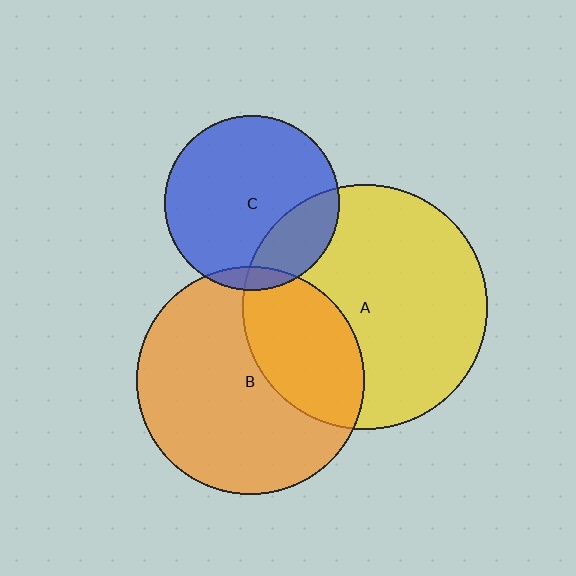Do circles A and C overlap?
Yes.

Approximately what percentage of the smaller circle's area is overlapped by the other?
Approximately 25%.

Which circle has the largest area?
Circle A (yellow).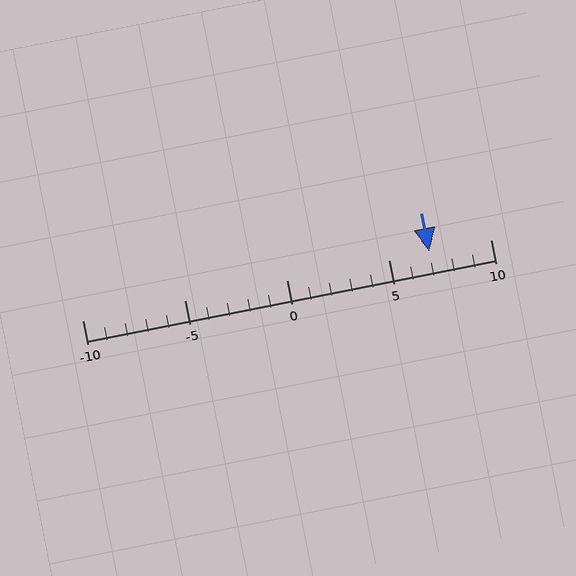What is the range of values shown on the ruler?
The ruler shows values from -10 to 10.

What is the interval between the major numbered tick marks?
The major tick marks are spaced 5 units apart.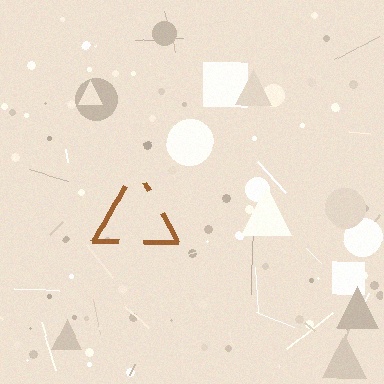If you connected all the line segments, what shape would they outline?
They would outline a triangle.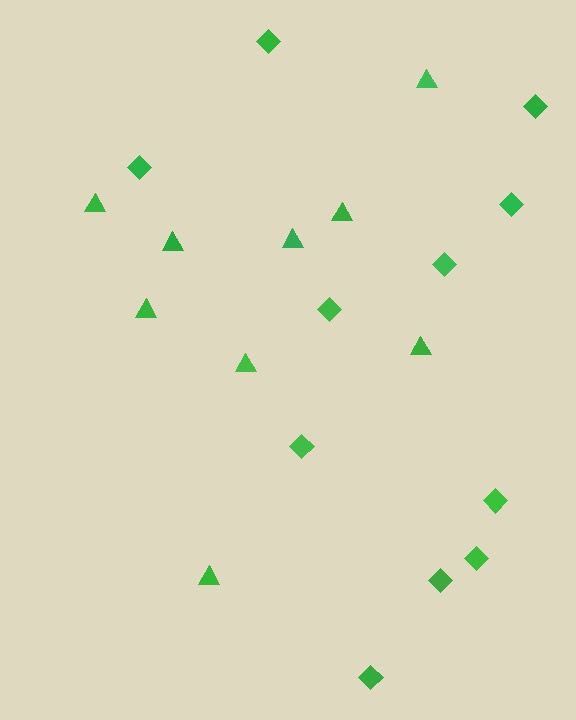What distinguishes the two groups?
There are 2 groups: one group of diamonds (11) and one group of triangles (9).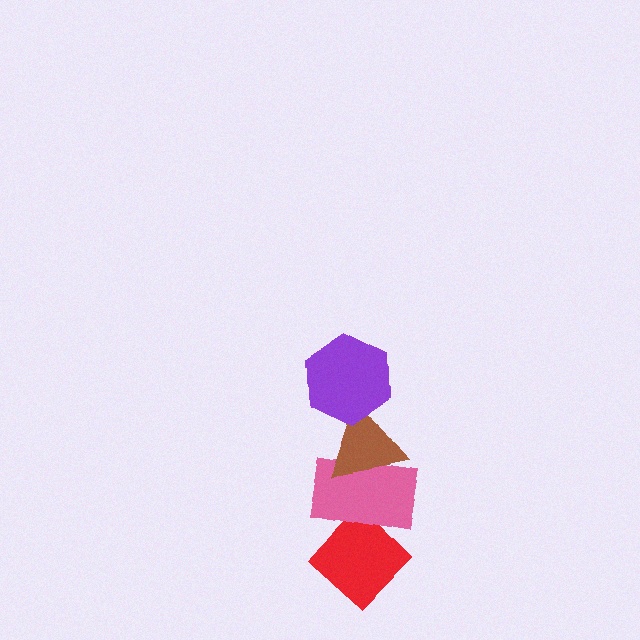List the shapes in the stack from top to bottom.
From top to bottom: the purple hexagon, the brown triangle, the pink rectangle, the red diamond.